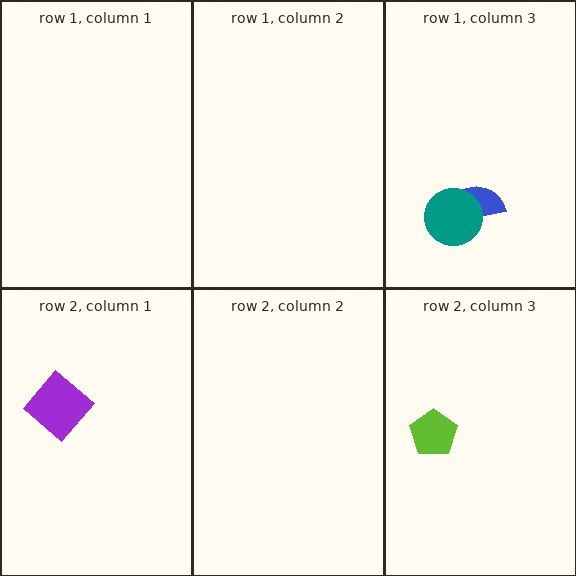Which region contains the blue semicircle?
The row 1, column 3 region.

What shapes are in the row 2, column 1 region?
The purple diamond.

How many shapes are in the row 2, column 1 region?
1.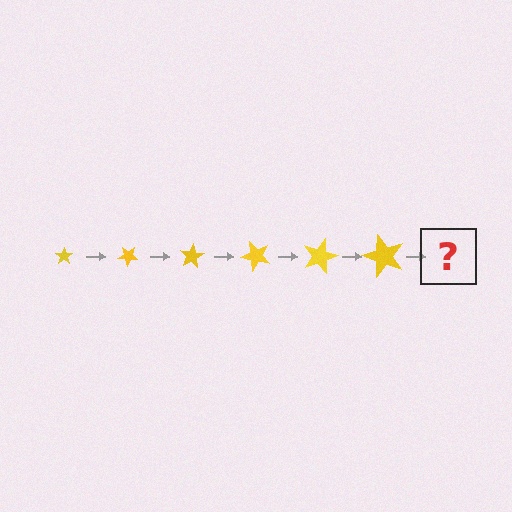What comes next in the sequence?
The next element should be a star, larger than the previous one and rotated 240 degrees from the start.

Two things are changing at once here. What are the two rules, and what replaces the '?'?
The two rules are that the star grows larger each step and it rotates 40 degrees each step. The '?' should be a star, larger than the previous one and rotated 240 degrees from the start.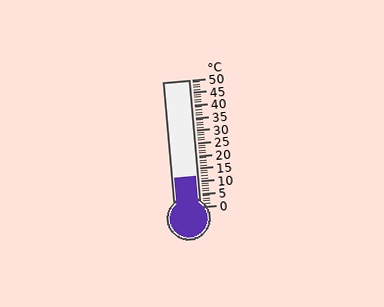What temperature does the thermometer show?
The thermometer shows approximately 12°C.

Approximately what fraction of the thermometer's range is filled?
The thermometer is filled to approximately 25% of its range.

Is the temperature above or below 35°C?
The temperature is below 35°C.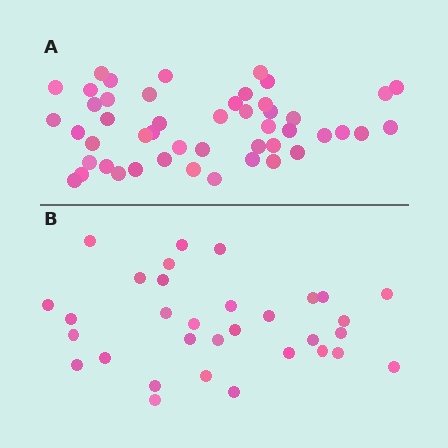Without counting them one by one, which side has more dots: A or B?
Region A (the top region) has more dots.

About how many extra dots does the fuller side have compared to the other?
Region A has approximately 15 more dots than region B.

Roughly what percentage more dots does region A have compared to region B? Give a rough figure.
About 50% more.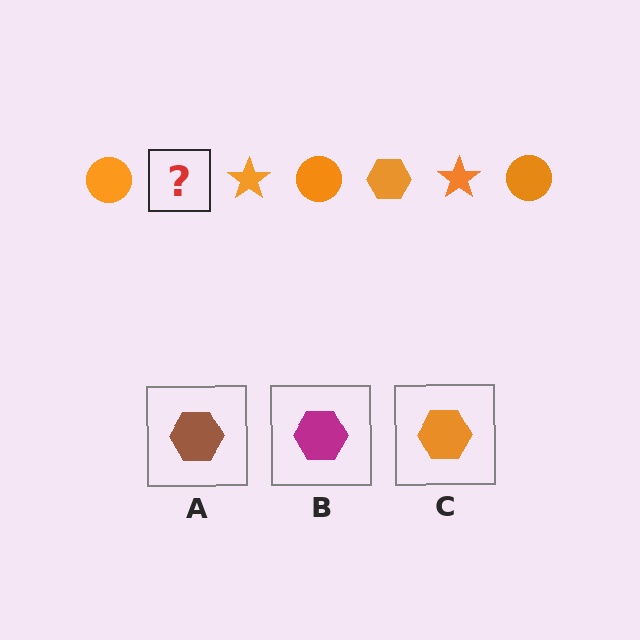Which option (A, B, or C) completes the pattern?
C.